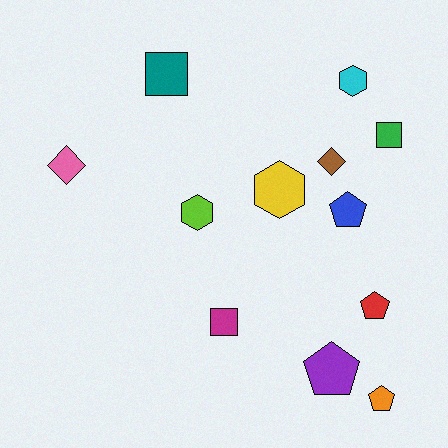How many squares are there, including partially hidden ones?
There are 3 squares.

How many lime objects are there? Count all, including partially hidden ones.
There is 1 lime object.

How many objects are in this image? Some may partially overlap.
There are 12 objects.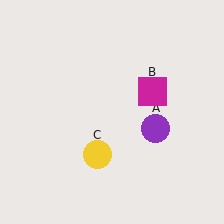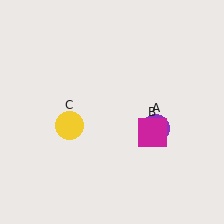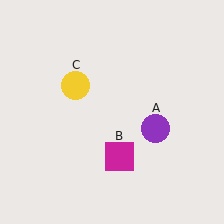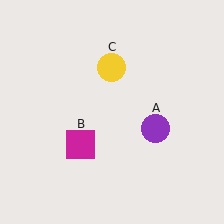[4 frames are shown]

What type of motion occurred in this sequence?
The magenta square (object B), yellow circle (object C) rotated clockwise around the center of the scene.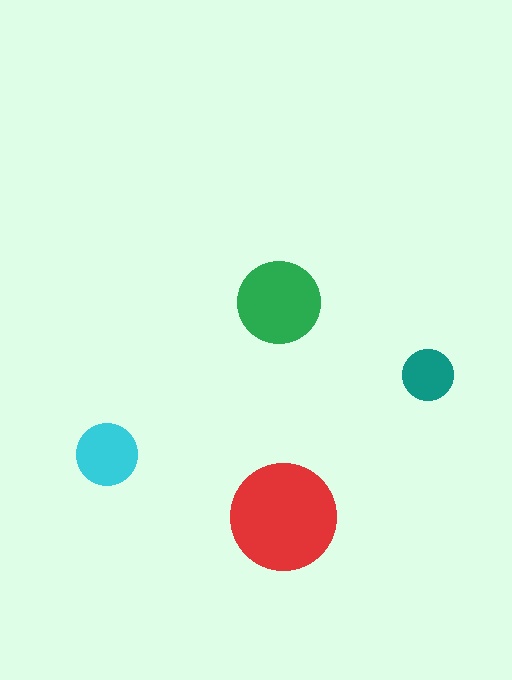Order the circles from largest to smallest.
the red one, the green one, the cyan one, the teal one.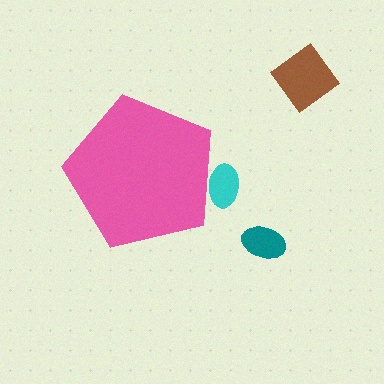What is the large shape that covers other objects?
A pink pentagon.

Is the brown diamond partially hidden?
No, the brown diamond is fully visible.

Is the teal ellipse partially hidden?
No, the teal ellipse is fully visible.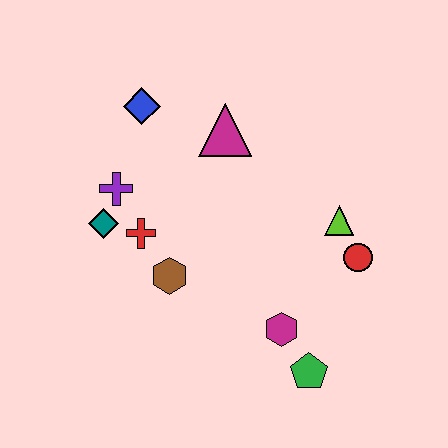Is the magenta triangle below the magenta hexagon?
No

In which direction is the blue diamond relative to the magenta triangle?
The blue diamond is to the left of the magenta triangle.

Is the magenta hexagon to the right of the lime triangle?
No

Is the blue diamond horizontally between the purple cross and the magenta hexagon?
Yes